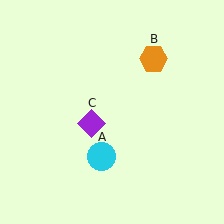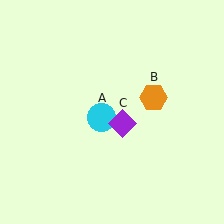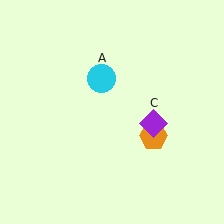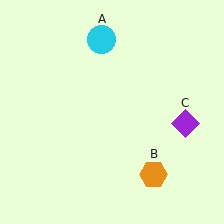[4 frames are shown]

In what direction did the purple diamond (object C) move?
The purple diamond (object C) moved right.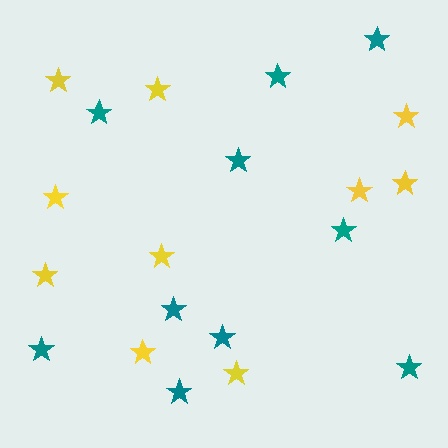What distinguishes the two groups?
There are 2 groups: one group of yellow stars (10) and one group of teal stars (10).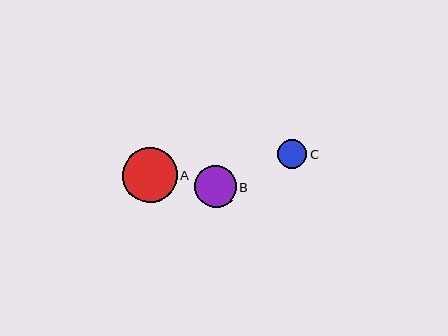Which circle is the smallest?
Circle C is the smallest with a size of approximately 30 pixels.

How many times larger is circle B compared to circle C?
Circle B is approximately 1.4 times the size of circle C.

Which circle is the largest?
Circle A is the largest with a size of approximately 55 pixels.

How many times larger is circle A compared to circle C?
Circle A is approximately 1.9 times the size of circle C.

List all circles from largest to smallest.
From largest to smallest: A, B, C.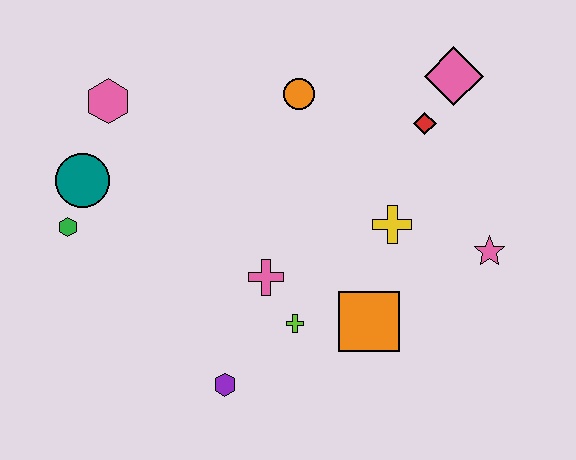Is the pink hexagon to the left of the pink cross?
Yes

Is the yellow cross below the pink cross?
No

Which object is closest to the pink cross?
The lime cross is closest to the pink cross.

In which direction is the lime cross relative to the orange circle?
The lime cross is below the orange circle.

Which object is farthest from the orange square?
The pink hexagon is farthest from the orange square.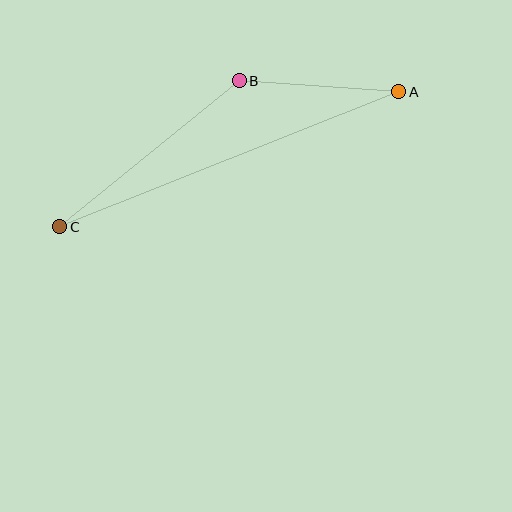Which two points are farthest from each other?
Points A and C are farthest from each other.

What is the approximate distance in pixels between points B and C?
The distance between B and C is approximately 232 pixels.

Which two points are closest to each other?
Points A and B are closest to each other.